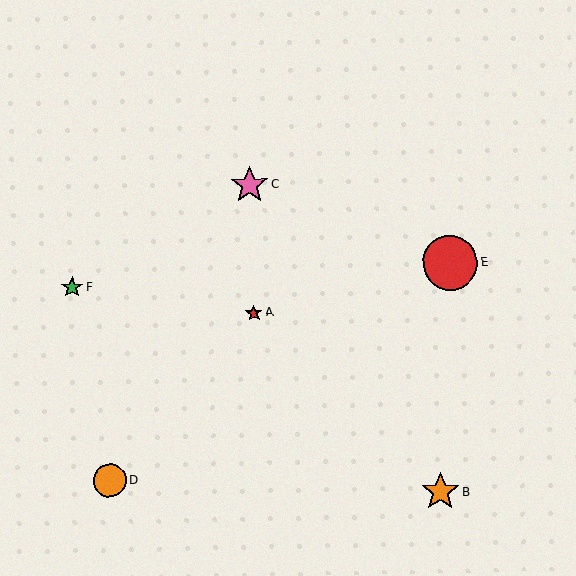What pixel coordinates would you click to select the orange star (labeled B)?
Click at (440, 492) to select the orange star B.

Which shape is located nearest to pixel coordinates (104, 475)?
The orange circle (labeled D) at (110, 480) is nearest to that location.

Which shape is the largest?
The red circle (labeled E) is the largest.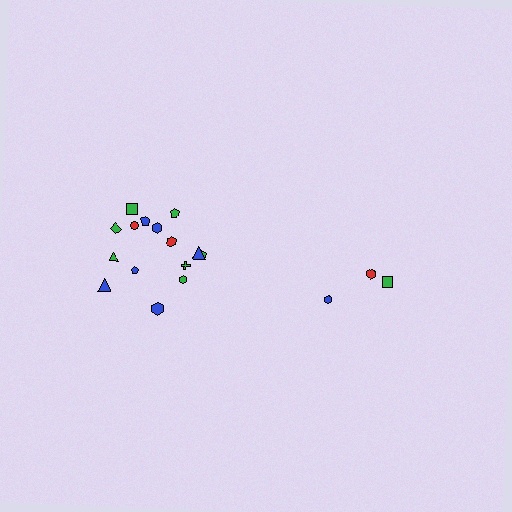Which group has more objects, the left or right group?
The left group.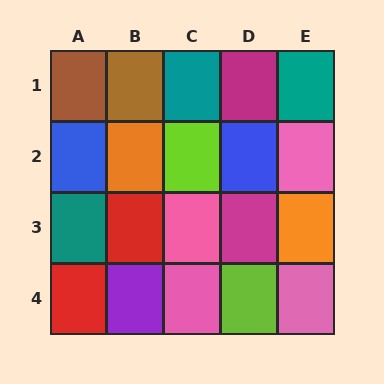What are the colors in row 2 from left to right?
Blue, orange, lime, blue, pink.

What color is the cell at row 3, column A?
Teal.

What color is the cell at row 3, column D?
Magenta.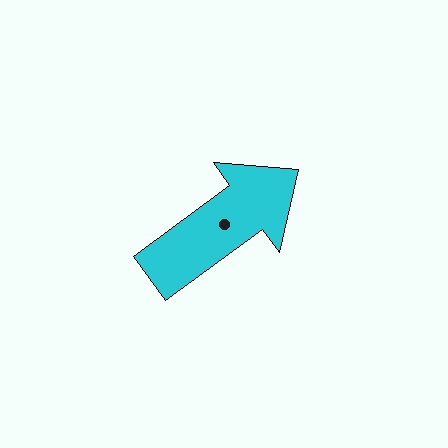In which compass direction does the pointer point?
Northeast.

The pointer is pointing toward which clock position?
Roughly 2 o'clock.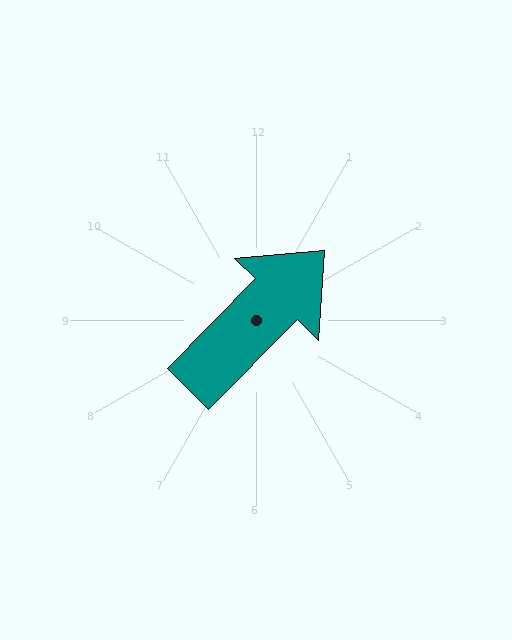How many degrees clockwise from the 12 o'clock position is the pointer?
Approximately 45 degrees.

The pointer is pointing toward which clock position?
Roughly 1 o'clock.